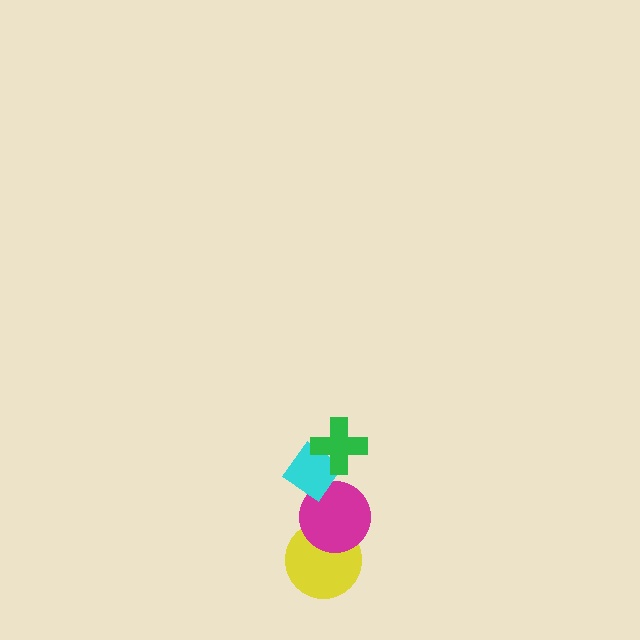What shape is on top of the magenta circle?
The cyan diamond is on top of the magenta circle.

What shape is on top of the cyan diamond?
The green cross is on top of the cyan diamond.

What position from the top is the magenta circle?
The magenta circle is 3rd from the top.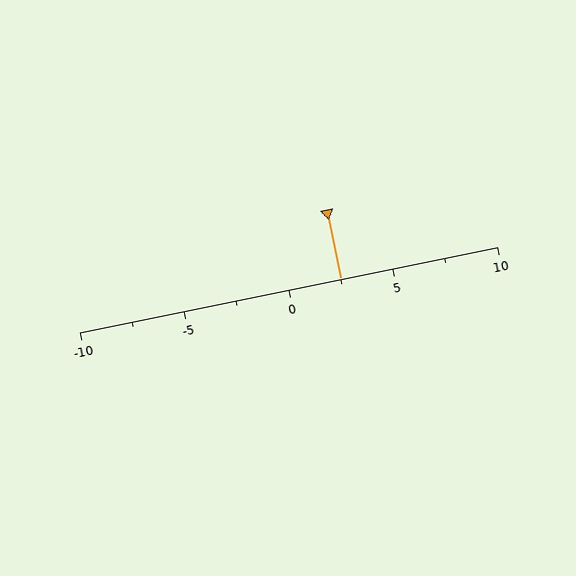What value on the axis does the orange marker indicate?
The marker indicates approximately 2.5.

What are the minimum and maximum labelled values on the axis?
The axis runs from -10 to 10.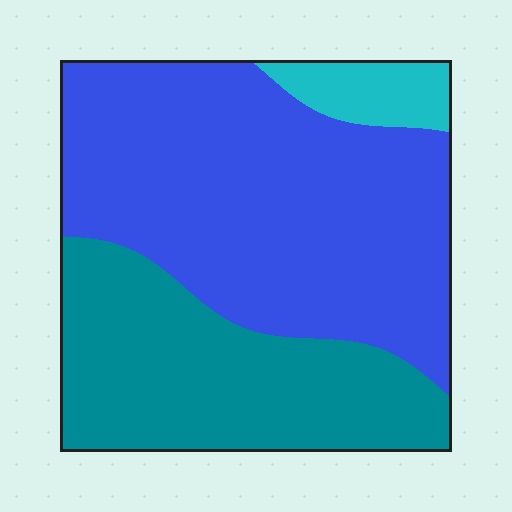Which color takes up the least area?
Cyan, at roughly 5%.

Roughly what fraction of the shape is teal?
Teal takes up about three eighths (3/8) of the shape.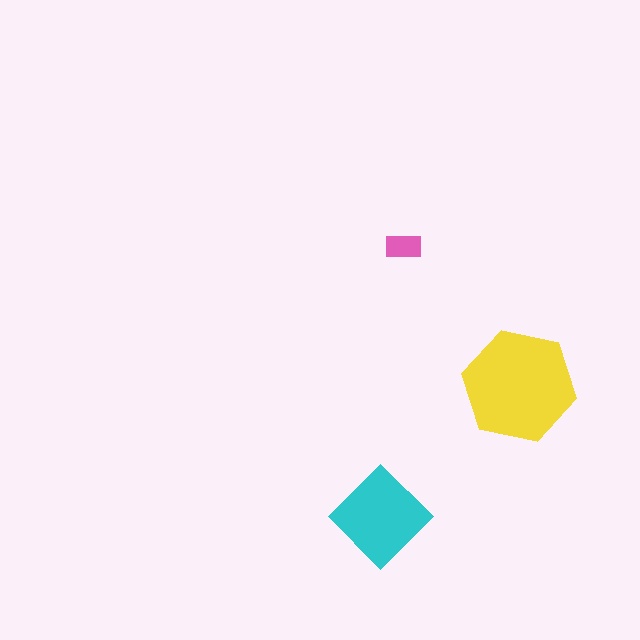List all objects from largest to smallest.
The yellow hexagon, the cyan diamond, the pink rectangle.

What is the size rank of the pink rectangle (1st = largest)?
3rd.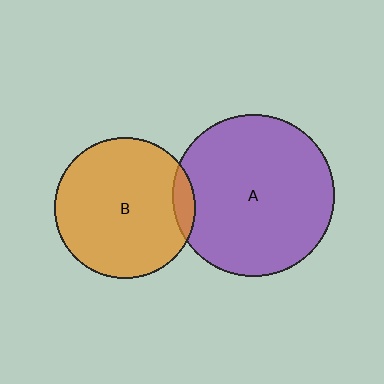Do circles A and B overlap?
Yes.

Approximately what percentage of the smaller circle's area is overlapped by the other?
Approximately 10%.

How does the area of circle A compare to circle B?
Approximately 1.3 times.